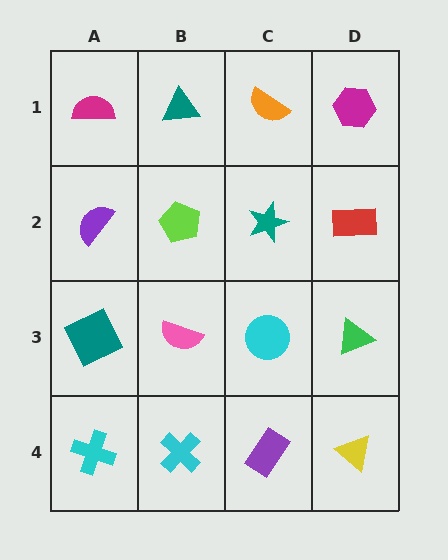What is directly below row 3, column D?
A yellow triangle.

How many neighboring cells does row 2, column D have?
3.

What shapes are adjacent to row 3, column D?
A red rectangle (row 2, column D), a yellow triangle (row 4, column D), a cyan circle (row 3, column C).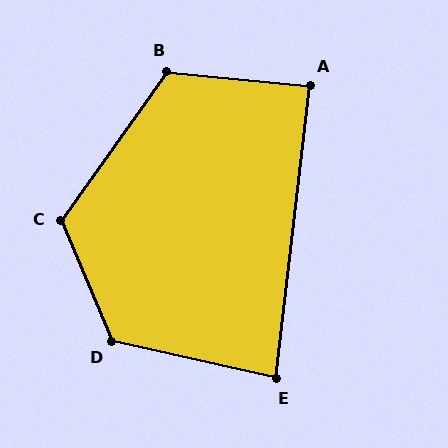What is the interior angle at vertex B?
Approximately 119 degrees (obtuse).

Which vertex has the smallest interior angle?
E, at approximately 84 degrees.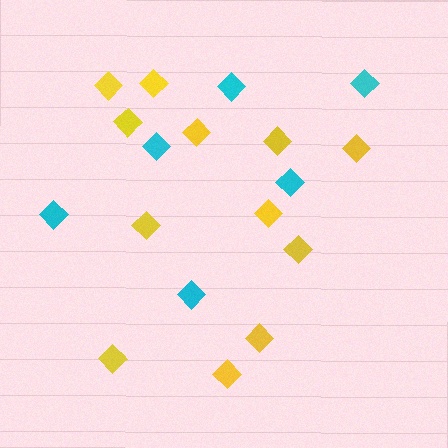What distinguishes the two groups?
There are 2 groups: one group of yellow diamonds (12) and one group of cyan diamonds (6).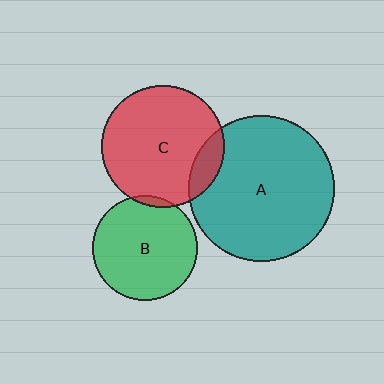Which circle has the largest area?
Circle A (teal).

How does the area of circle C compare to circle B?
Approximately 1.4 times.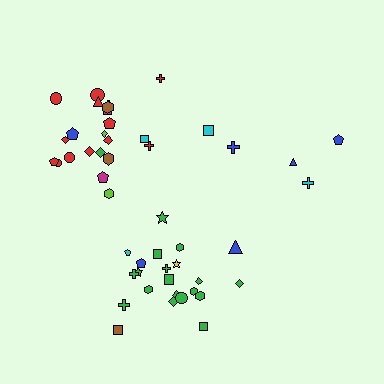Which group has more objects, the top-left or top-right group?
The top-left group.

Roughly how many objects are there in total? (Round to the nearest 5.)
Roughly 50 objects in total.